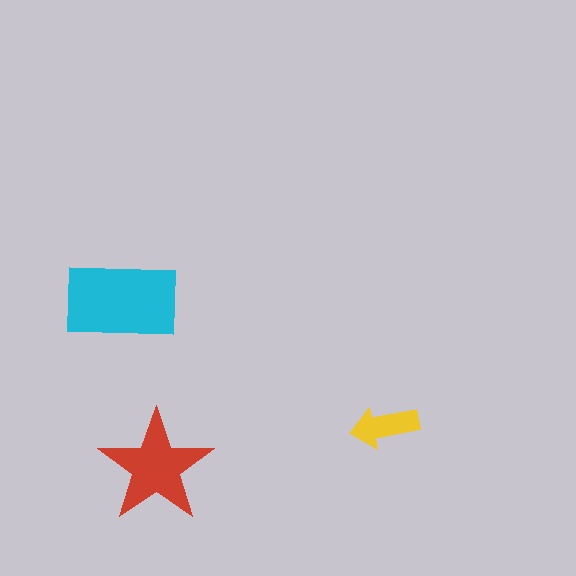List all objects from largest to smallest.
The cyan rectangle, the red star, the yellow arrow.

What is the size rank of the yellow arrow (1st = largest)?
3rd.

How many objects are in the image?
There are 3 objects in the image.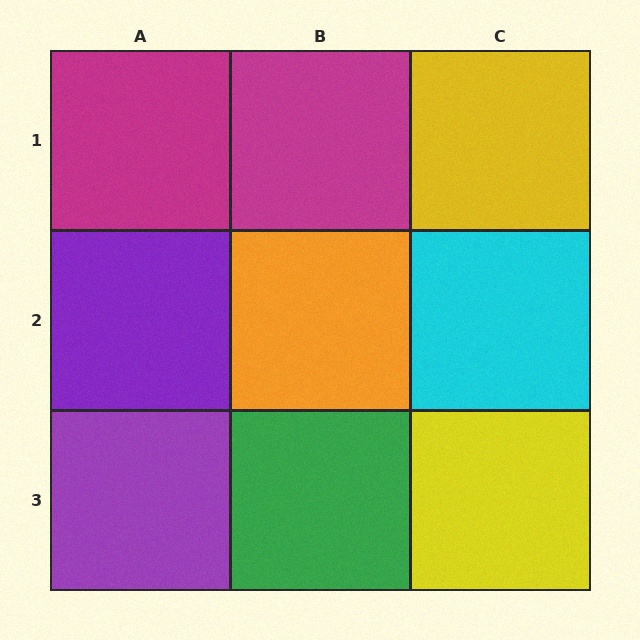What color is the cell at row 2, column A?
Purple.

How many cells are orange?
1 cell is orange.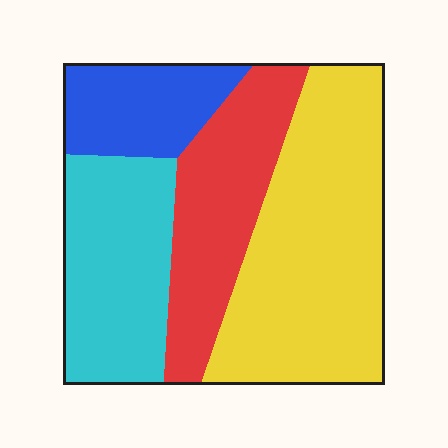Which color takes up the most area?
Yellow, at roughly 40%.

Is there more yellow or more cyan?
Yellow.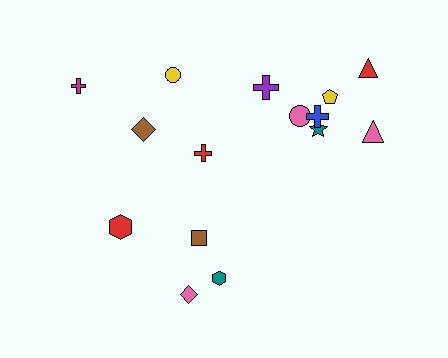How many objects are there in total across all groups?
There are 15 objects.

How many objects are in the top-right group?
There are 7 objects.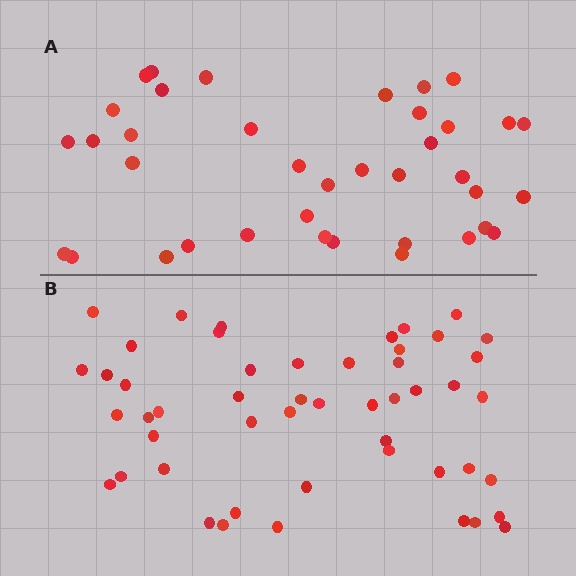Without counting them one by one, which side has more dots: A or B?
Region B (the bottom region) has more dots.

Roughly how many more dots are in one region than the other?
Region B has roughly 12 or so more dots than region A.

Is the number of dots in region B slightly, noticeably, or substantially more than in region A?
Region B has noticeably more, but not dramatically so. The ratio is roughly 1.3 to 1.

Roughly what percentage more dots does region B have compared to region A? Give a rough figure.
About 30% more.